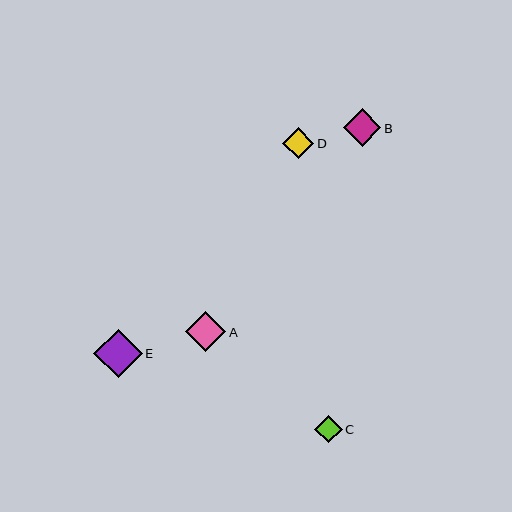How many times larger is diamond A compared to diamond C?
Diamond A is approximately 1.5 times the size of diamond C.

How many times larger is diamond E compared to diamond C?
Diamond E is approximately 1.8 times the size of diamond C.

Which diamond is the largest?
Diamond E is the largest with a size of approximately 48 pixels.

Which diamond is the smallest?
Diamond C is the smallest with a size of approximately 27 pixels.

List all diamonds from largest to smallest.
From largest to smallest: E, A, B, D, C.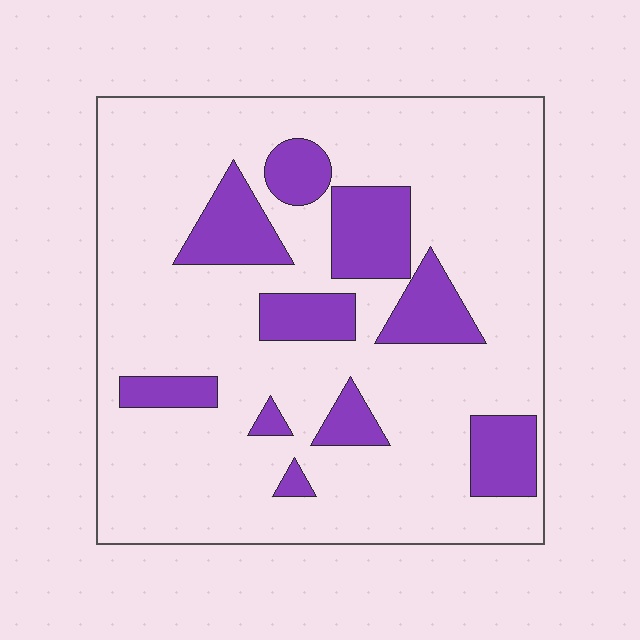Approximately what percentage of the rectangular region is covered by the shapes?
Approximately 20%.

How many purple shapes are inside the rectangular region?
10.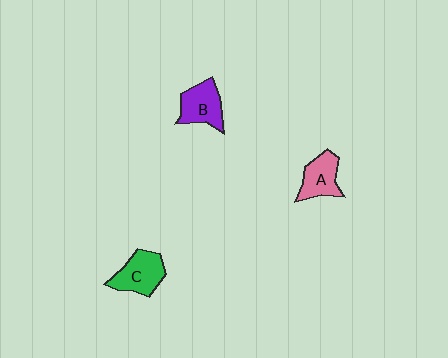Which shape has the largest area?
Shape C (green).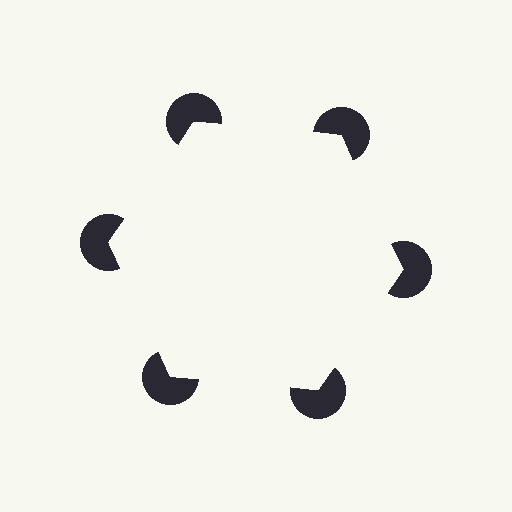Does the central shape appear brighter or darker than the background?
It typically appears slightly brighter than the background, even though no actual brightness change is drawn.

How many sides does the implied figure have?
6 sides.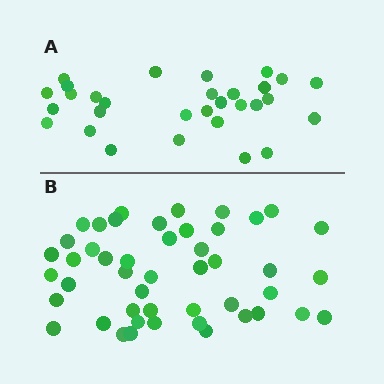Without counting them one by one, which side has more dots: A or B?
Region B (the bottom region) has more dots.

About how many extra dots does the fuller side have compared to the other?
Region B has approximately 15 more dots than region A.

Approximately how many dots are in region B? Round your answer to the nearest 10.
About 50 dots. (The exact count is 47, which rounds to 50.)